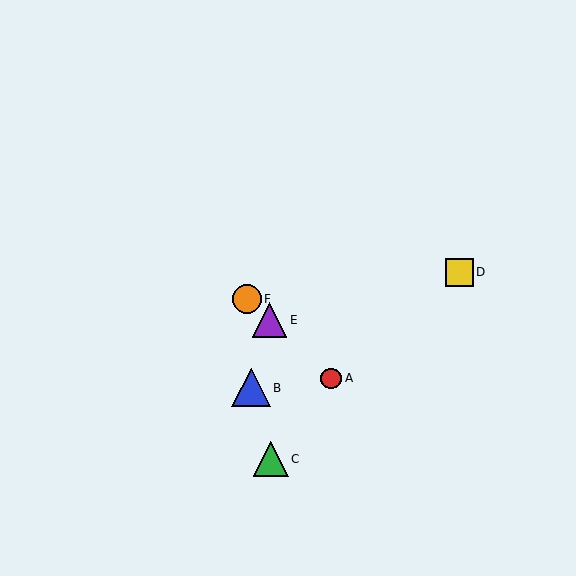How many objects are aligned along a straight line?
3 objects (A, E, F) are aligned along a straight line.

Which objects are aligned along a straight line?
Objects A, E, F are aligned along a straight line.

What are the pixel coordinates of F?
Object F is at (247, 299).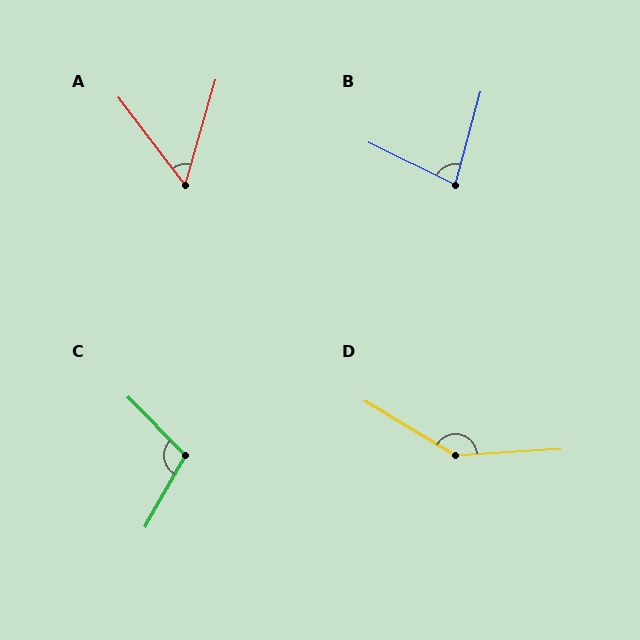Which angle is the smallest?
A, at approximately 53 degrees.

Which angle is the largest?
D, at approximately 146 degrees.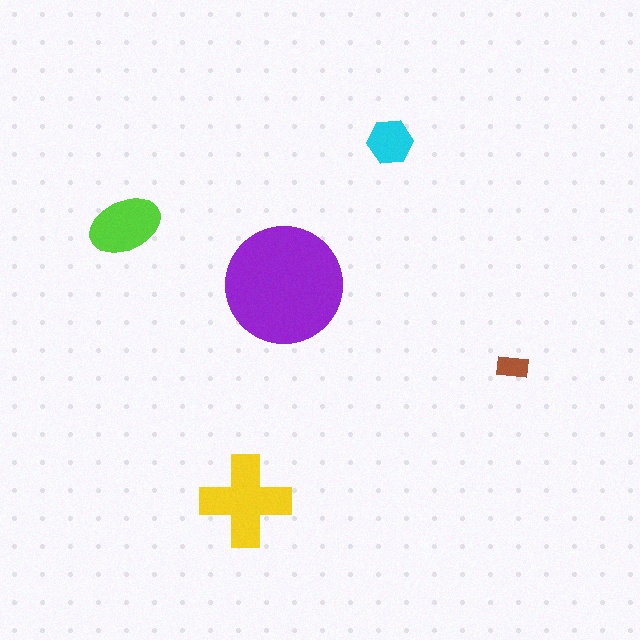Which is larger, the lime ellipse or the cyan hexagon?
The lime ellipse.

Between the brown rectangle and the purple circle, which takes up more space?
The purple circle.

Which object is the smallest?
The brown rectangle.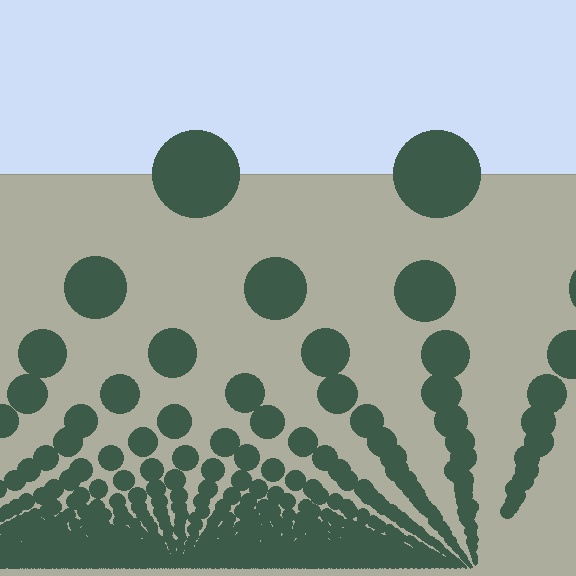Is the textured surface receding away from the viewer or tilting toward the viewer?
The surface appears to tilt toward the viewer. Texture elements get larger and sparser toward the top.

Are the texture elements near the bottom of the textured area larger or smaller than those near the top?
Smaller. The gradient is inverted — elements near the bottom are smaller and denser.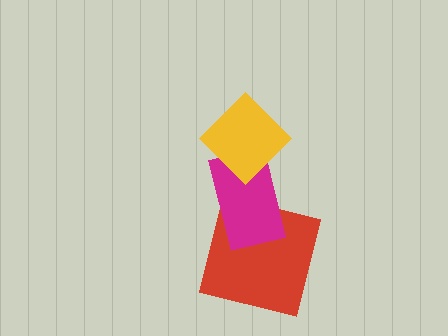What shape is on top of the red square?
The magenta rectangle is on top of the red square.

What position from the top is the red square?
The red square is 3rd from the top.